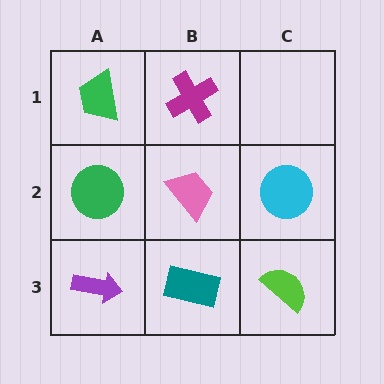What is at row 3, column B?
A teal rectangle.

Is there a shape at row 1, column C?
No, that cell is empty.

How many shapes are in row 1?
2 shapes.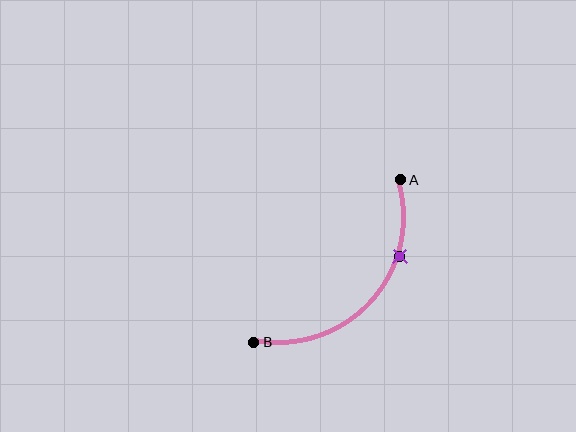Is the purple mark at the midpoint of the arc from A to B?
No. The purple mark lies on the arc but is closer to endpoint A. The arc midpoint would be at the point on the curve equidistant along the arc from both A and B.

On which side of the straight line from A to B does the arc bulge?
The arc bulges below and to the right of the straight line connecting A and B.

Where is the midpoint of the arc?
The arc midpoint is the point on the curve farthest from the straight line joining A and B. It sits below and to the right of that line.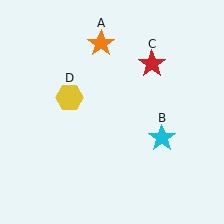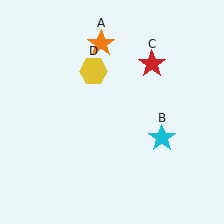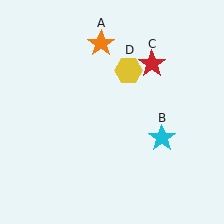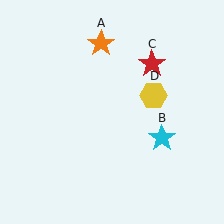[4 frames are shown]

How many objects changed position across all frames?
1 object changed position: yellow hexagon (object D).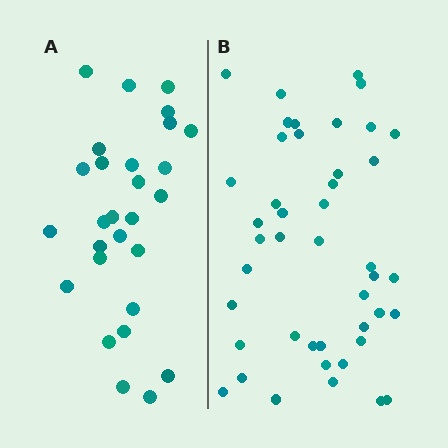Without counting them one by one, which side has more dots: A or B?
Region B (the right region) has more dots.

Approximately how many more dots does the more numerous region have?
Region B has approximately 15 more dots than region A.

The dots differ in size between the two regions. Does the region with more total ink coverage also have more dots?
No. Region A has more total ink coverage because its dots are larger, but region B actually contains more individual dots. Total area can be misleading — the number of items is what matters here.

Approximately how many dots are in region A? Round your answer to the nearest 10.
About 30 dots. (The exact count is 28, which rounds to 30.)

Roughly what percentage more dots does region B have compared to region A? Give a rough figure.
About 55% more.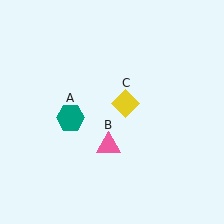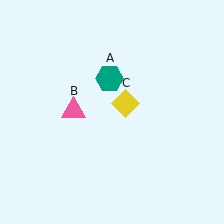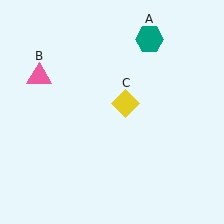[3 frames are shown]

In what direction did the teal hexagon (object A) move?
The teal hexagon (object A) moved up and to the right.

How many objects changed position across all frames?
2 objects changed position: teal hexagon (object A), pink triangle (object B).